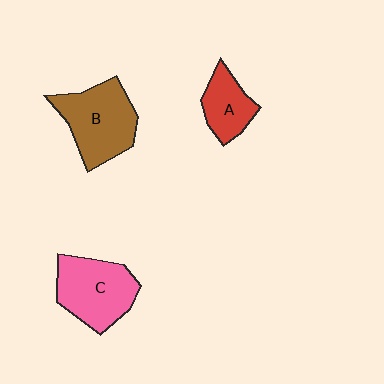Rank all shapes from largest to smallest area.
From largest to smallest: B (brown), C (pink), A (red).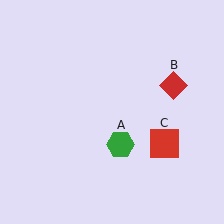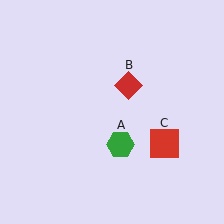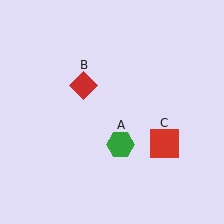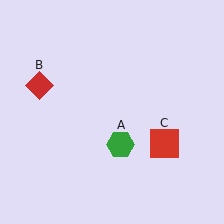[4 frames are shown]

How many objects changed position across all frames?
1 object changed position: red diamond (object B).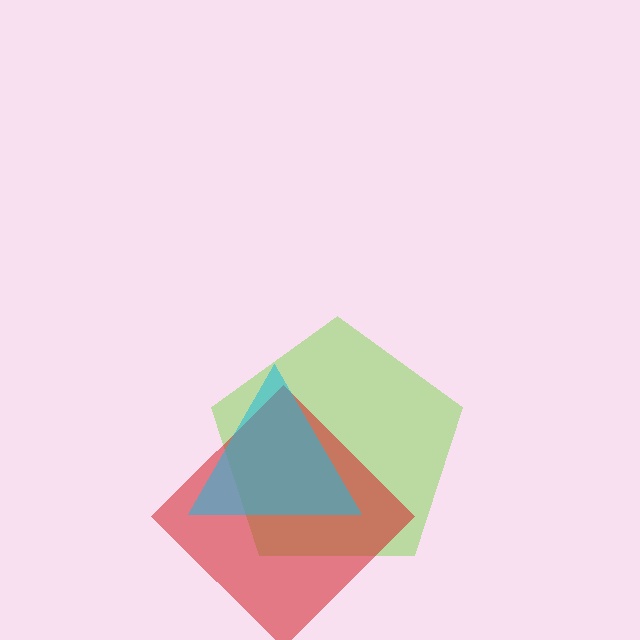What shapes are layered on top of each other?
The layered shapes are: a lime pentagon, a red diamond, a cyan triangle.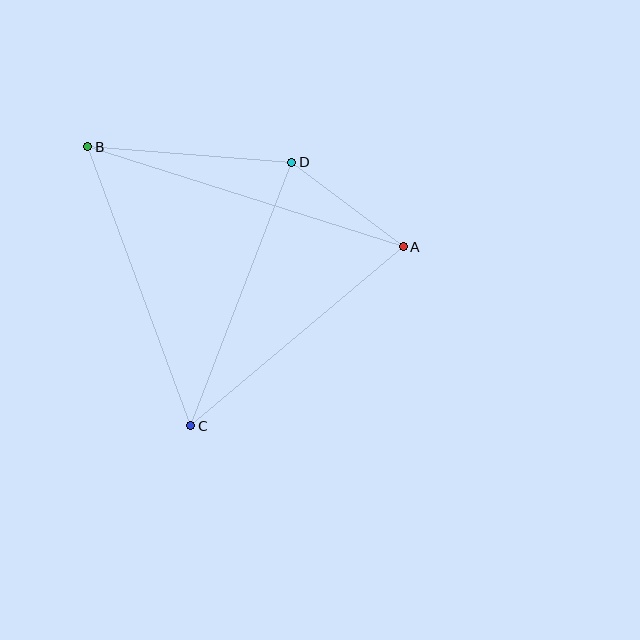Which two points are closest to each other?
Points A and D are closest to each other.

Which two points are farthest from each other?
Points A and B are farthest from each other.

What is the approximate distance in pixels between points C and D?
The distance between C and D is approximately 282 pixels.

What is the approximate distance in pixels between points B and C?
The distance between B and C is approximately 298 pixels.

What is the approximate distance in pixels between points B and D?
The distance between B and D is approximately 205 pixels.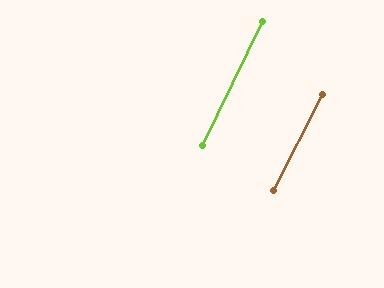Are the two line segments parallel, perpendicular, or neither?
Parallel — their directions differ by only 1.1°.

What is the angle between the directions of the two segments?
Approximately 1 degree.